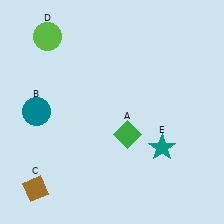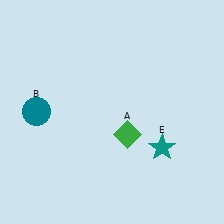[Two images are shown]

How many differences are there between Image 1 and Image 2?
There are 2 differences between the two images.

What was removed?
The lime circle (D), the brown diamond (C) were removed in Image 2.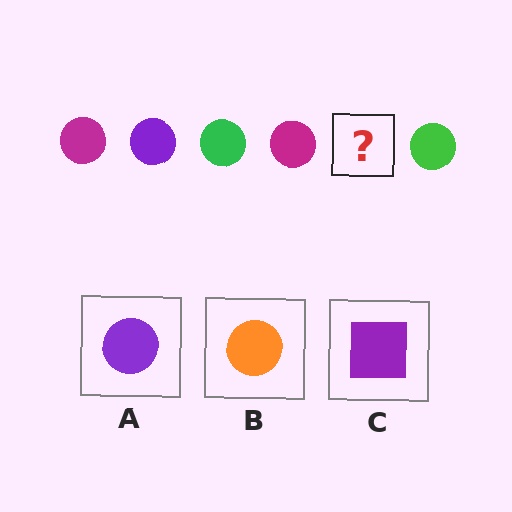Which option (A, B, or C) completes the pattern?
A.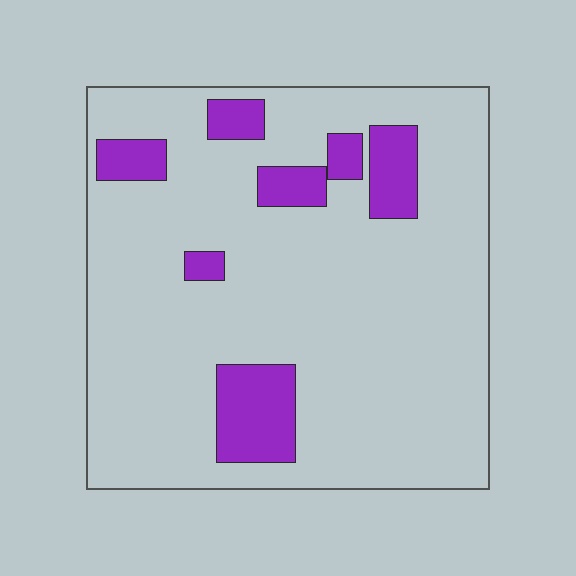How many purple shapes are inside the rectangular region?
7.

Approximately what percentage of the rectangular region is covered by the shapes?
Approximately 15%.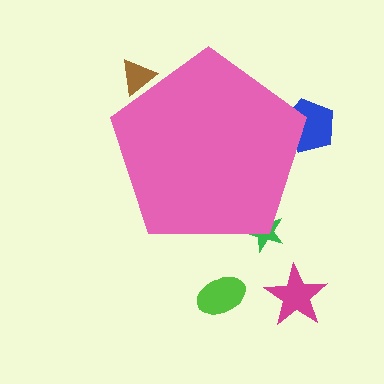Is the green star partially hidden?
Yes, the green star is partially hidden behind the pink pentagon.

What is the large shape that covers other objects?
A pink pentagon.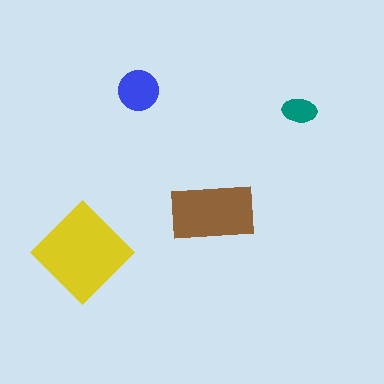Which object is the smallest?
The teal ellipse.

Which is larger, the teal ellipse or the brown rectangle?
The brown rectangle.